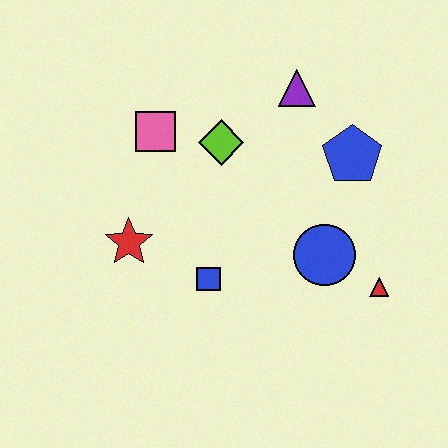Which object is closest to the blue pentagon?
The purple triangle is closest to the blue pentagon.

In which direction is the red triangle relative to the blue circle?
The red triangle is to the right of the blue circle.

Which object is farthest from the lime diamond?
The red triangle is farthest from the lime diamond.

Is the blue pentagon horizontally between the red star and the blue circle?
No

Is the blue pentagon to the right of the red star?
Yes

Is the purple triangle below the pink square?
No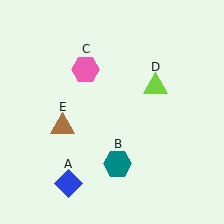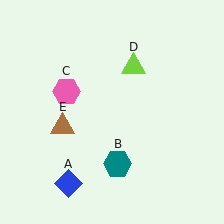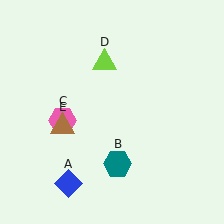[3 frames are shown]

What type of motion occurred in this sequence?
The pink hexagon (object C), lime triangle (object D) rotated counterclockwise around the center of the scene.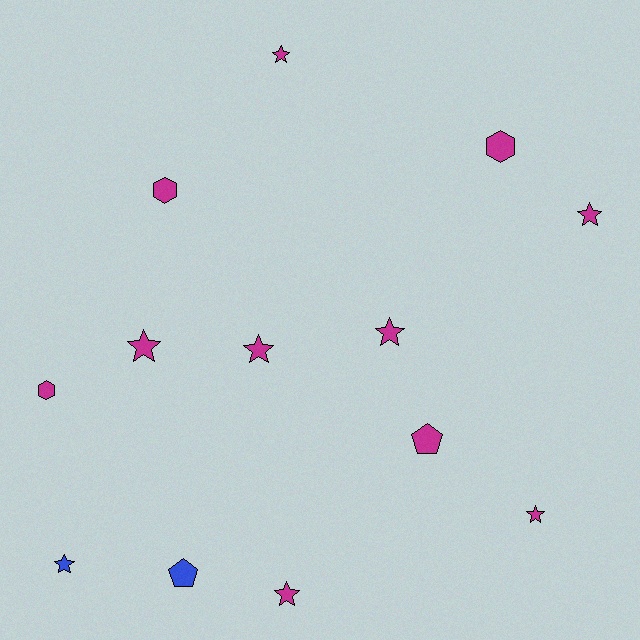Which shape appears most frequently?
Star, with 8 objects.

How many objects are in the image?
There are 13 objects.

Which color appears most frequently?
Magenta, with 11 objects.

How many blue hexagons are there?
There are no blue hexagons.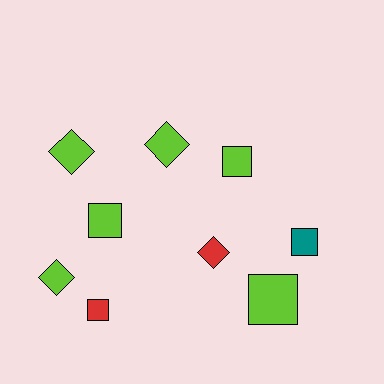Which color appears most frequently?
Lime, with 6 objects.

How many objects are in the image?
There are 9 objects.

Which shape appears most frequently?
Square, with 5 objects.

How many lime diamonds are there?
There are 3 lime diamonds.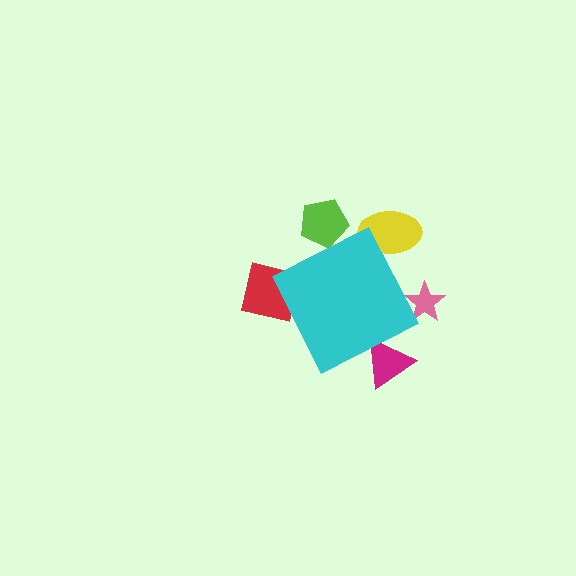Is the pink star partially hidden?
Yes, the pink star is partially hidden behind the cyan diamond.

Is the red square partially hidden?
Yes, the red square is partially hidden behind the cyan diamond.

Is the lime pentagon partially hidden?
Yes, the lime pentagon is partially hidden behind the cyan diamond.